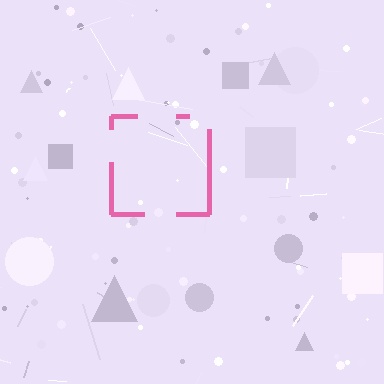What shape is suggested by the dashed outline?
The dashed outline suggests a square.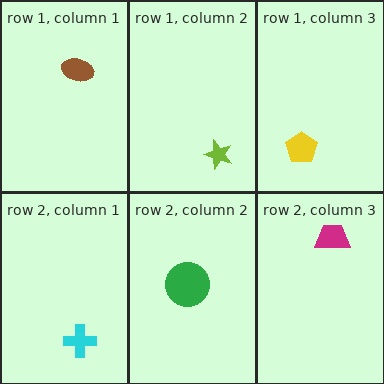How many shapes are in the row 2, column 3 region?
1.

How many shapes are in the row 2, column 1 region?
1.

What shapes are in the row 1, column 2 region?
The lime star.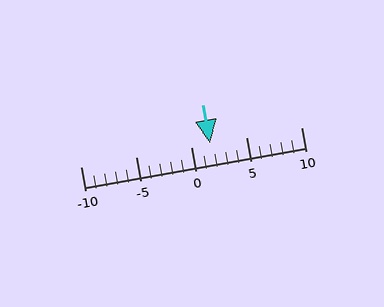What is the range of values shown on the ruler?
The ruler shows values from -10 to 10.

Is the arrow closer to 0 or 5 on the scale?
The arrow is closer to 0.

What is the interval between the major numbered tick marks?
The major tick marks are spaced 5 units apart.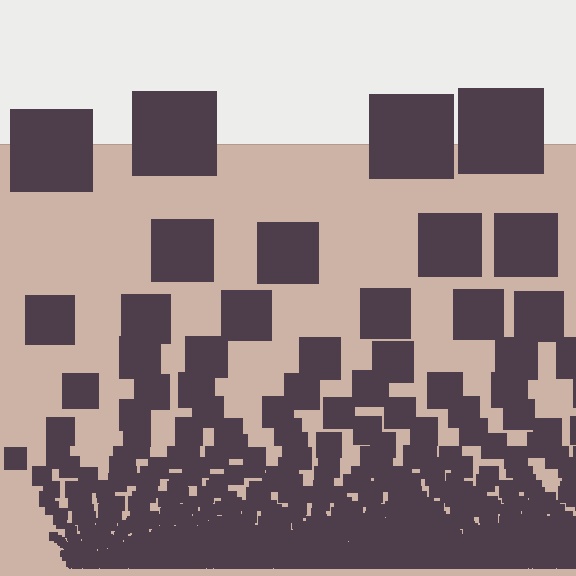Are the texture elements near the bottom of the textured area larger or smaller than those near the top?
Smaller. The gradient is inverted — elements near the bottom are smaller and denser.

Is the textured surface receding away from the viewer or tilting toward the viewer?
The surface appears to tilt toward the viewer. Texture elements get larger and sparser toward the top.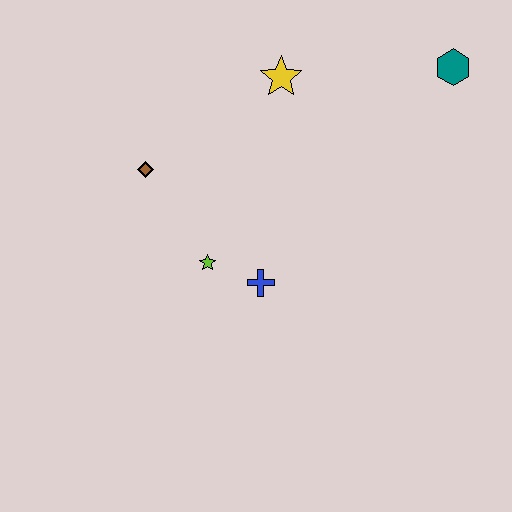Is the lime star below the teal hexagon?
Yes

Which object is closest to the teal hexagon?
The yellow star is closest to the teal hexagon.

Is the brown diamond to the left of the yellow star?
Yes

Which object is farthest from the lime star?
The teal hexagon is farthest from the lime star.